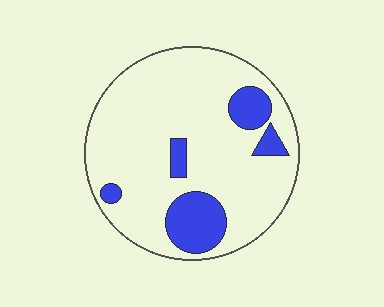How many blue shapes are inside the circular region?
5.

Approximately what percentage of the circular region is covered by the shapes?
Approximately 15%.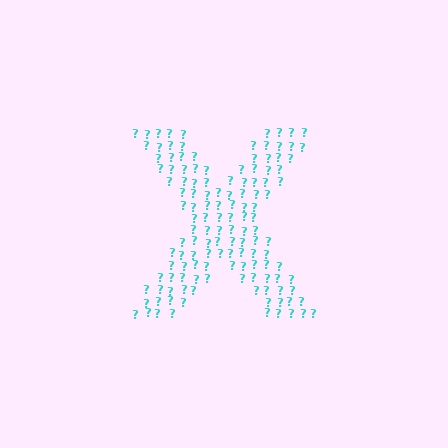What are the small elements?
The small elements are question marks.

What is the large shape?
The large shape is the letter X.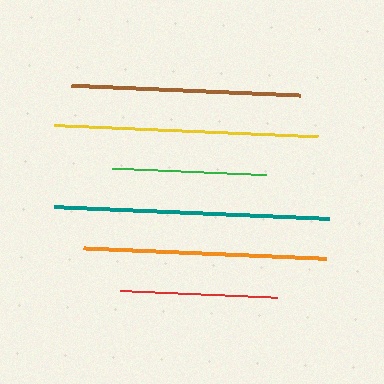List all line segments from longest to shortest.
From longest to shortest: teal, yellow, orange, brown, red, green.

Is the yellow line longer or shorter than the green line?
The yellow line is longer than the green line.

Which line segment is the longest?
The teal line is the longest at approximately 275 pixels.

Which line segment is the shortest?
The green line is the shortest at approximately 154 pixels.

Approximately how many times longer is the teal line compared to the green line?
The teal line is approximately 1.8 times the length of the green line.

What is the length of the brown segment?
The brown segment is approximately 229 pixels long.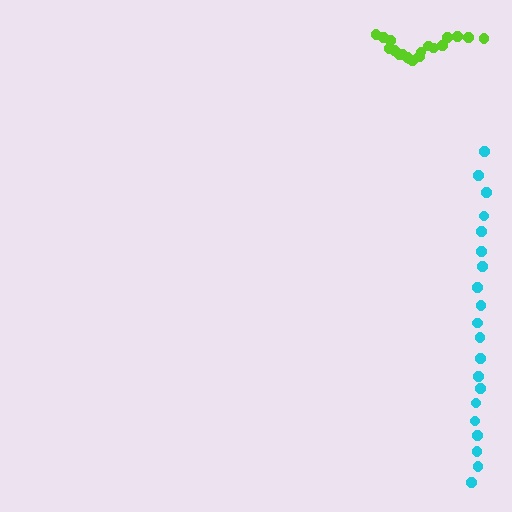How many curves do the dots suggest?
There are 2 distinct paths.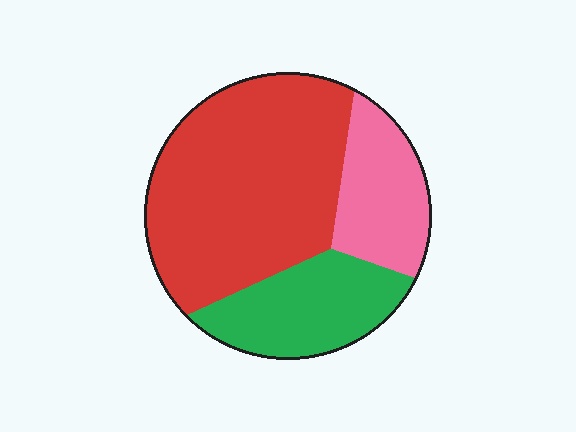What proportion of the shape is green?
Green covers around 25% of the shape.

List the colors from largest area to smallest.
From largest to smallest: red, green, pink.